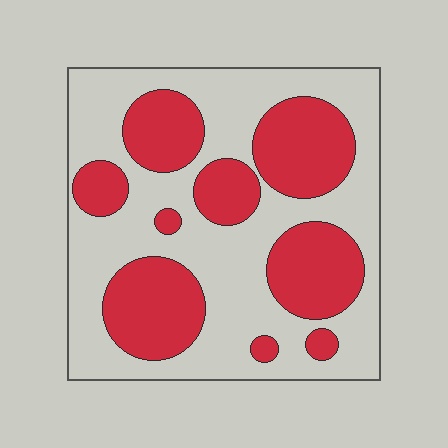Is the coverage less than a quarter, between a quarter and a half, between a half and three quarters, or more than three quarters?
Between a quarter and a half.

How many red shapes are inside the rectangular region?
9.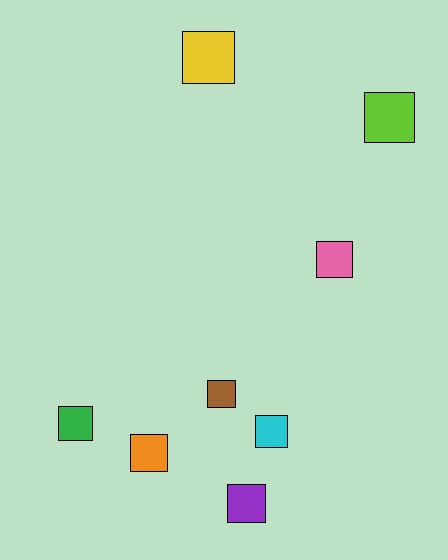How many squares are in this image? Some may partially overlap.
There are 8 squares.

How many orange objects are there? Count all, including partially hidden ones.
There is 1 orange object.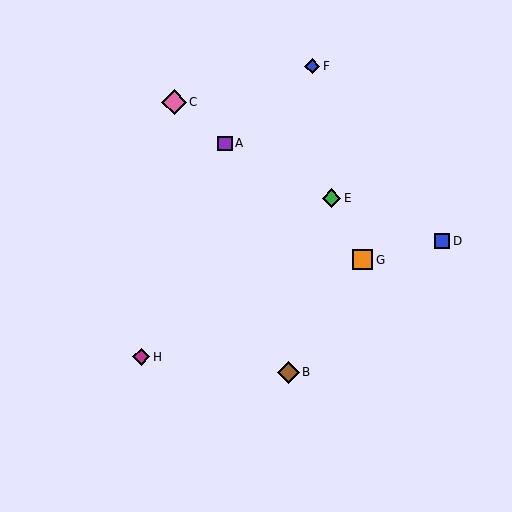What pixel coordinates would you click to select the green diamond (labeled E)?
Click at (332, 198) to select the green diamond E.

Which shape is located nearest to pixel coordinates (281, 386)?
The brown diamond (labeled B) at (288, 372) is nearest to that location.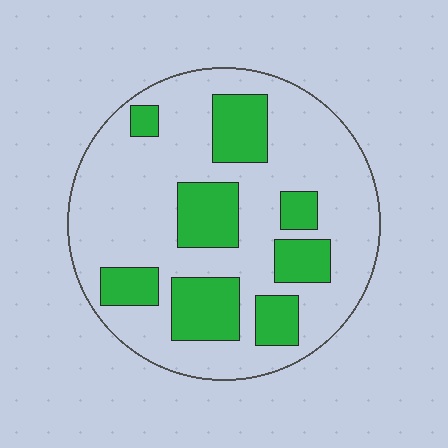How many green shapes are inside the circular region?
8.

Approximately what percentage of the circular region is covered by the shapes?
Approximately 30%.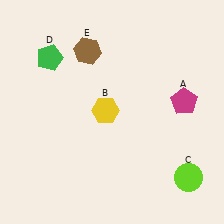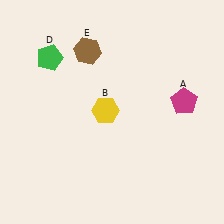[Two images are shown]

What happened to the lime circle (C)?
The lime circle (C) was removed in Image 2. It was in the bottom-right area of Image 1.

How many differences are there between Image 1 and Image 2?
There is 1 difference between the two images.